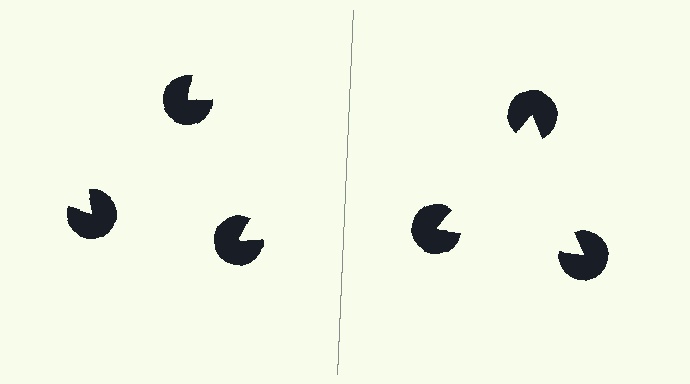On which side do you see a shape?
An illusory triangle appears on the right side. On the left side the wedge cuts are rotated, so no coherent shape forms.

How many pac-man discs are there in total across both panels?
6 — 3 on each side.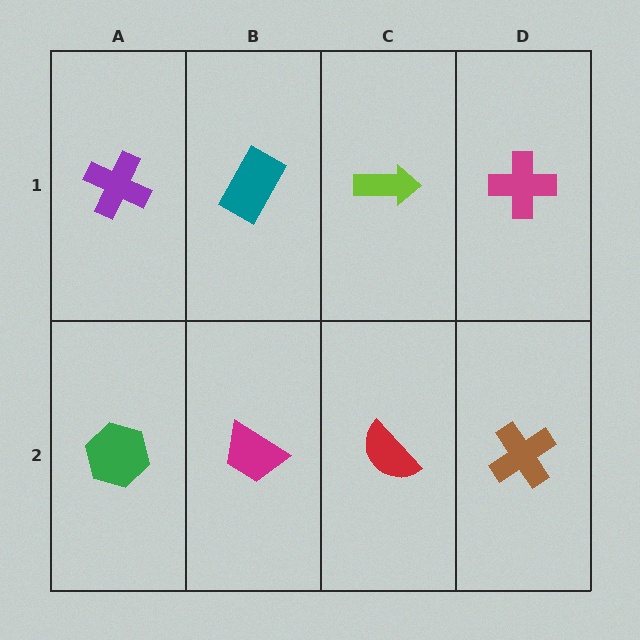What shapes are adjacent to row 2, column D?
A magenta cross (row 1, column D), a red semicircle (row 2, column C).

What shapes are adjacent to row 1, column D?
A brown cross (row 2, column D), a lime arrow (row 1, column C).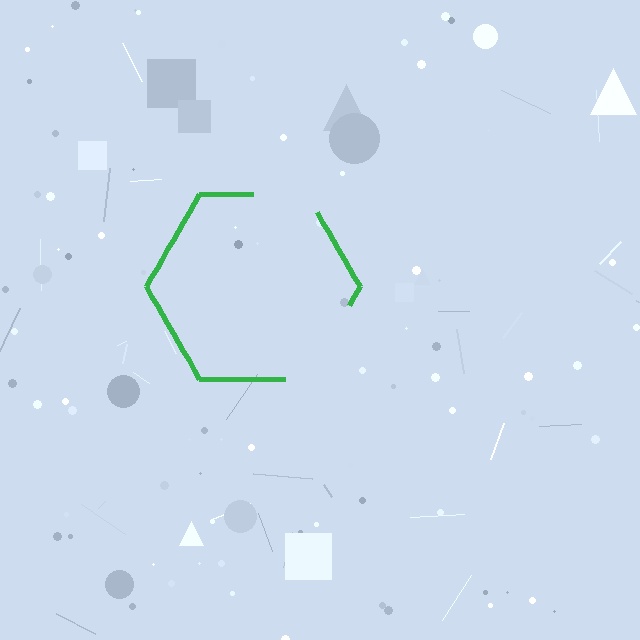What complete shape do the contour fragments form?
The contour fragments form a hexagon.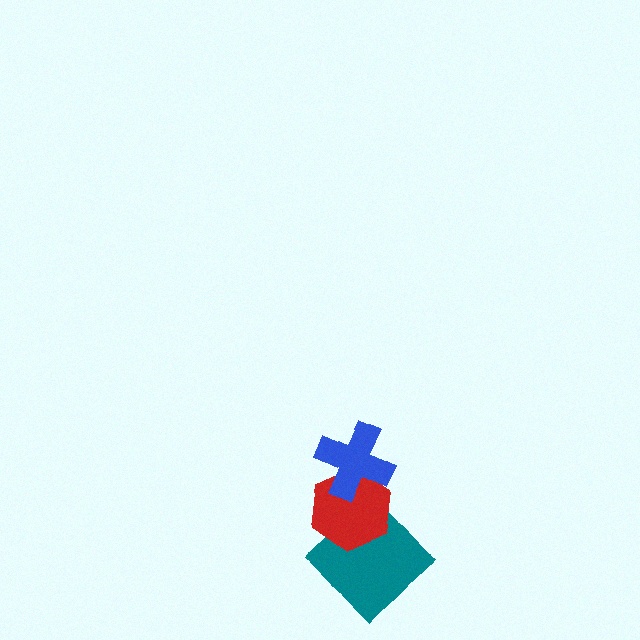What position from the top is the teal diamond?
The teal diamond is 3rd from the top.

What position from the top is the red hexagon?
The red hexagon is 2nd from the top.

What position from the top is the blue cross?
The blue cross is 1st from the top.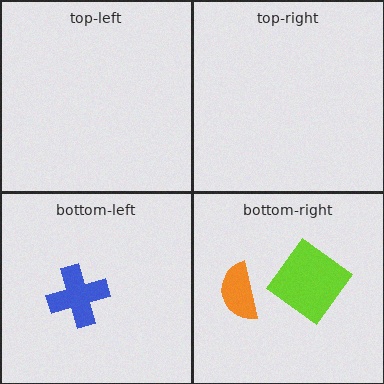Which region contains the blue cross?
The bottom-left region.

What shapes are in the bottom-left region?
The blue cross.